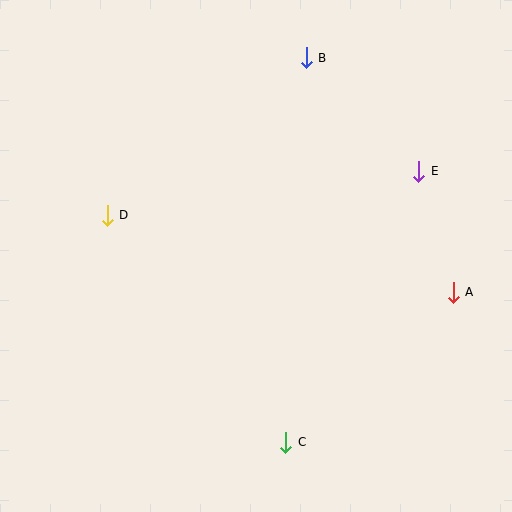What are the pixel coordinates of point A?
Point A is at (453, 292).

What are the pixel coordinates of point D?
Point D is at (107, 215).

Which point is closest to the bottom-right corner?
Point A is closest to the bottom-right corner.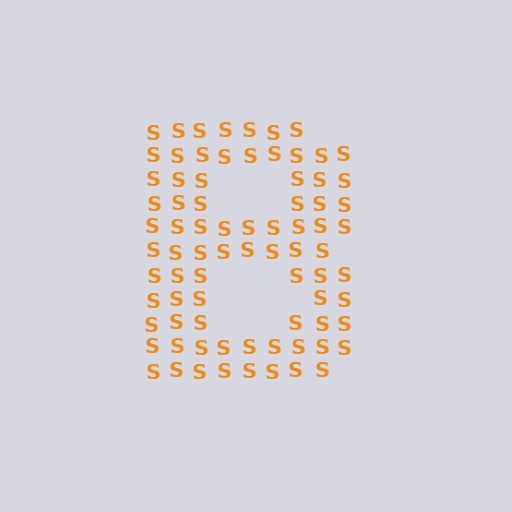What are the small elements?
The small elements are letter S's.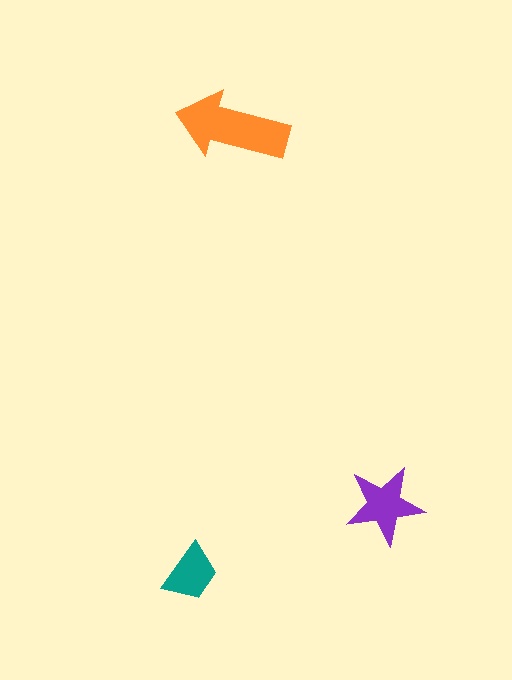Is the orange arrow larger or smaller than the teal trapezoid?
Larger.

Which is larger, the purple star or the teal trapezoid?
The purple star.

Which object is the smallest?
The teal trapezoid.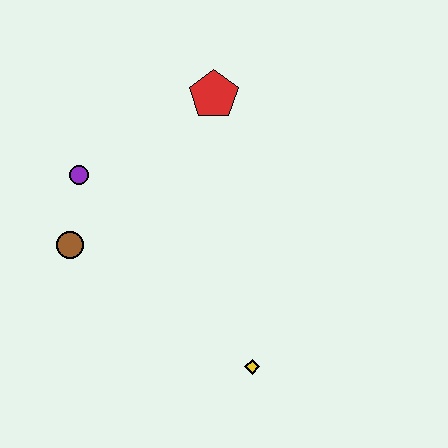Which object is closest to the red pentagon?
The purple circle is closest to the red pentagon.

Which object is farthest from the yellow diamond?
The red pentagon is farthest from the yellow diamond.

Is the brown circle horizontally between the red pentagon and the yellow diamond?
No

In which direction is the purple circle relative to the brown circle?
The purple circle is above the brown circle.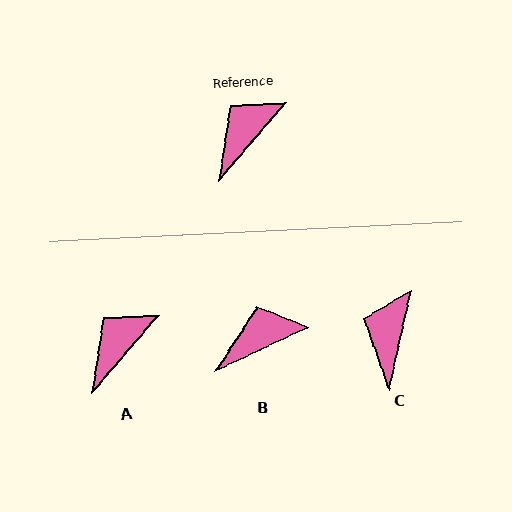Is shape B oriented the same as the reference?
No, it is off by about 24 degrees.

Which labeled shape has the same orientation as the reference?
A.